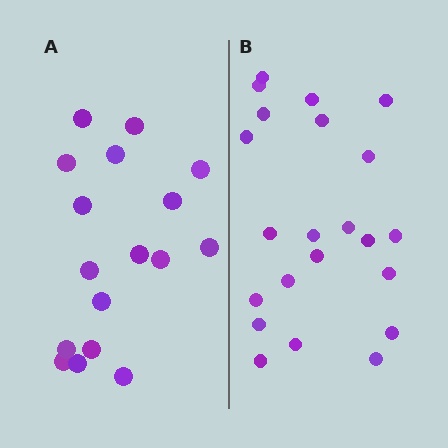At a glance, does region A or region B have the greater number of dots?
Region B (the right region) has more dots.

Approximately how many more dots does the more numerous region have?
Region B has about 5 more dots than region A.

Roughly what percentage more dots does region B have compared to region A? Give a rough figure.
About 30% more.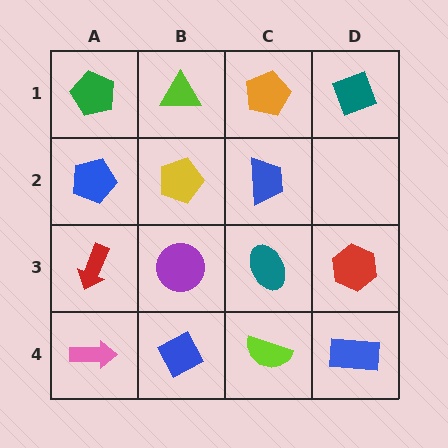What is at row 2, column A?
A blue pentagon.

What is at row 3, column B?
A purple circle.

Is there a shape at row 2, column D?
No, that cell is empty.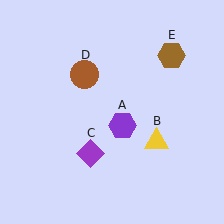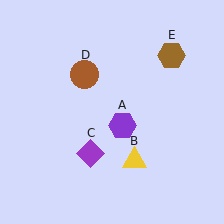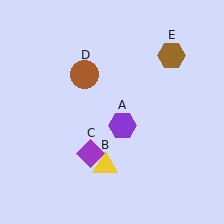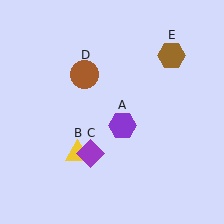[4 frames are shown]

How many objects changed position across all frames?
1 object changed position: yellow triangle (object B).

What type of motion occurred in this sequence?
The yellow triangle (object B) rotated clockwise around the center of the scene.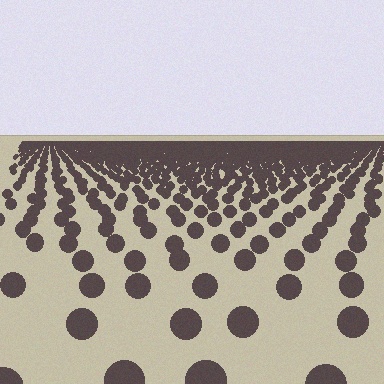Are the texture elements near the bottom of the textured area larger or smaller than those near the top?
Larger. Near the bottom, elements are closer to the viewer and appear at a bigger on-screen size.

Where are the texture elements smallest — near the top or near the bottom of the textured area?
Near the top.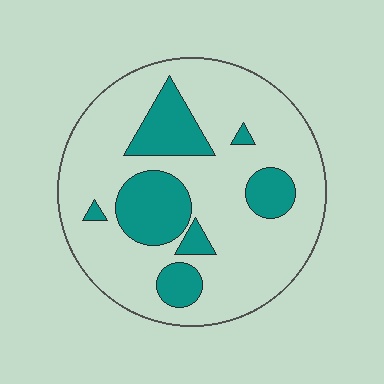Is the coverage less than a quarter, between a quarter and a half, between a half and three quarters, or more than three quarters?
Less than a quarter.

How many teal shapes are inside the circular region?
7.